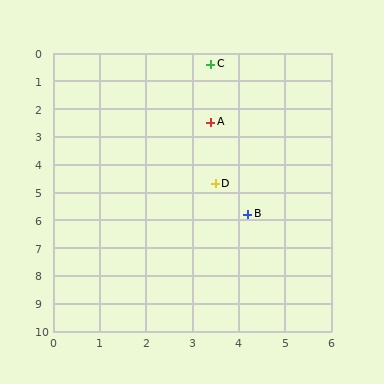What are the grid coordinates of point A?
Point A is at approximately (3.4, 2.5).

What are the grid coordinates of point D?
Point D is at approximately (3.5, 4.7).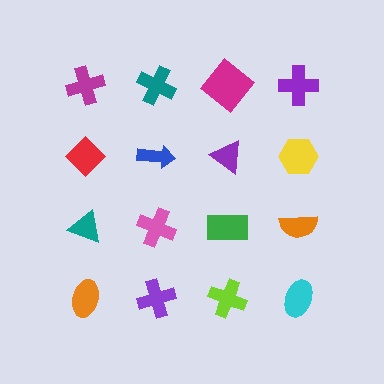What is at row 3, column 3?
A green rectangle.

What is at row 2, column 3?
A purple triangle.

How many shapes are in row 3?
4 shapes.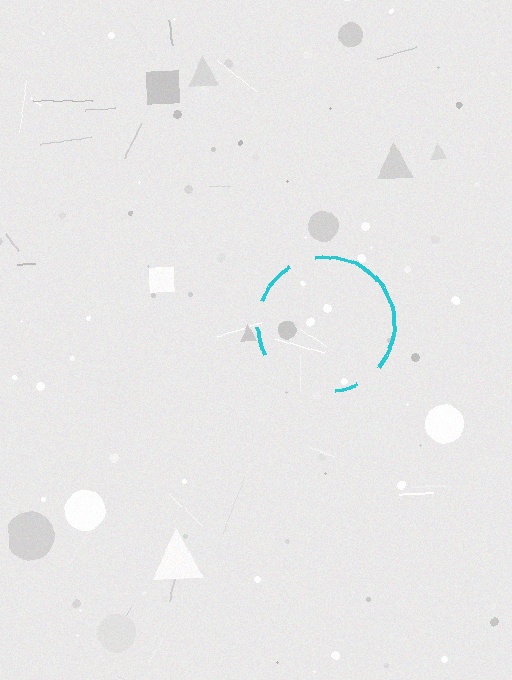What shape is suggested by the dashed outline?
The dashed outline suggests a circle.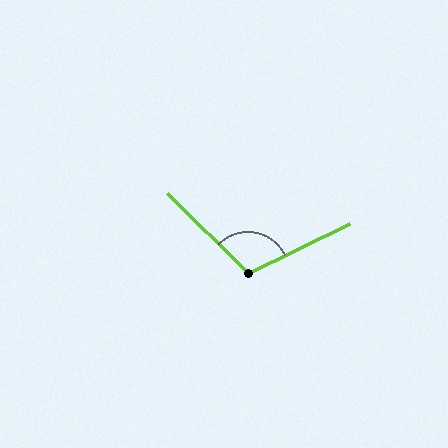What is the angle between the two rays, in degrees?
Approximately 110 degrees.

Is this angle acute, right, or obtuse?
It is obtuse.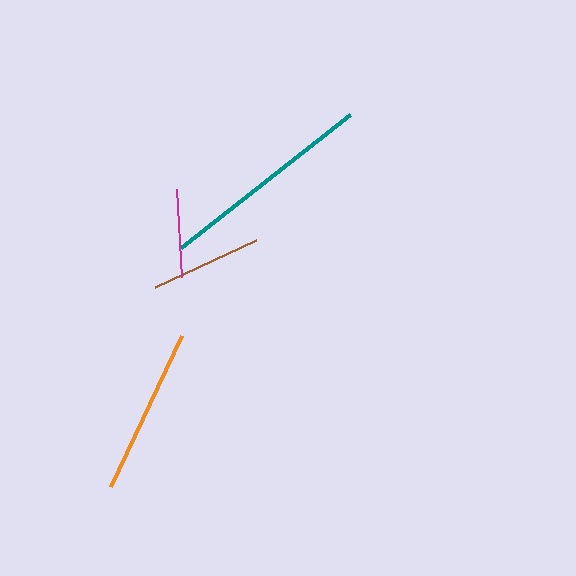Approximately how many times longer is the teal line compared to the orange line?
The teal line is approximately 1.3 times the length of the orange line.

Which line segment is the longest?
The teal line is the longest at approximately 216 pixels.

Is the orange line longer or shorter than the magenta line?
The orange line is longer than the magenta line.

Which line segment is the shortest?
The magenta line is the shortest at approximately 88 pixels.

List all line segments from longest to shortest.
From longest to shortest: teal, orange, brown, magenta.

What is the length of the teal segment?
The teal segment is approximately 216 pixels long.